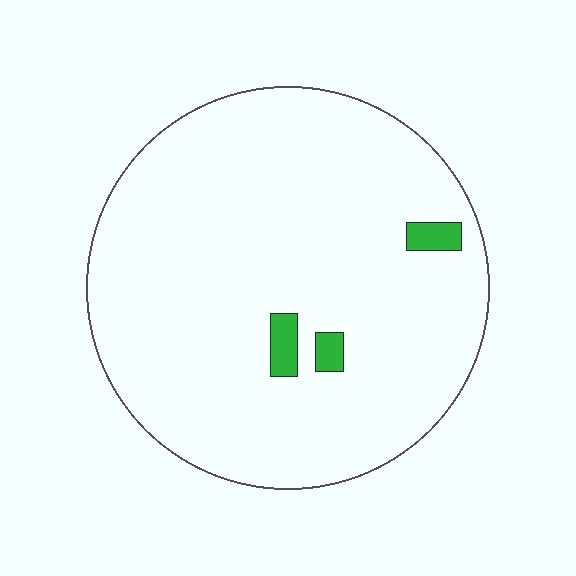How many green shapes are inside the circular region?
3.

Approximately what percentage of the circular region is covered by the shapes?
Approximately 5%.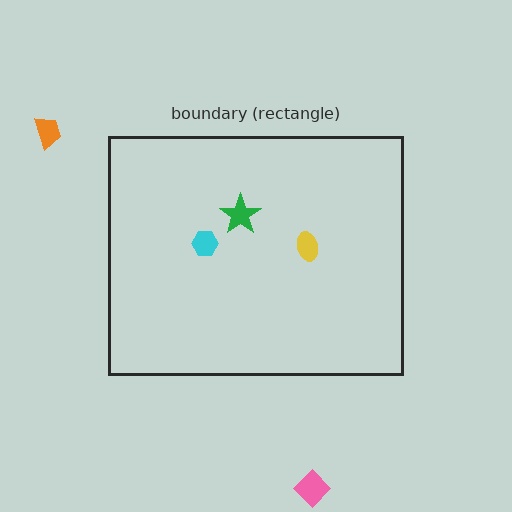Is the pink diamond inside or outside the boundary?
Outside.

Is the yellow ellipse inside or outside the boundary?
Inside.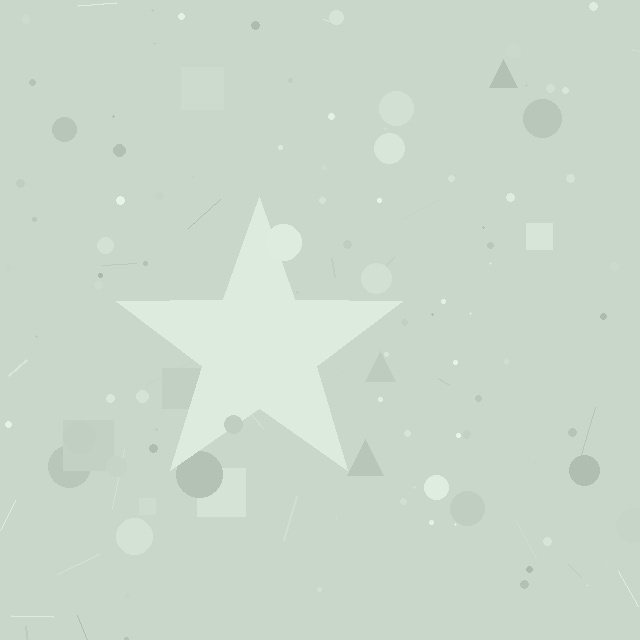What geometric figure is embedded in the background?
A star is embedded in the background.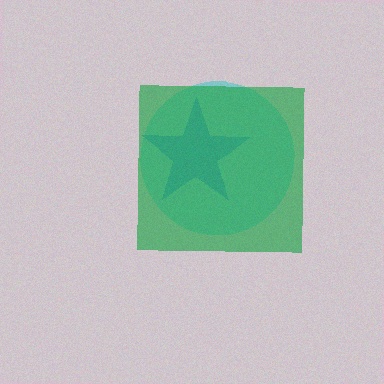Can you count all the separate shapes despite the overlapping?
Yes, there are 3 separate shapes.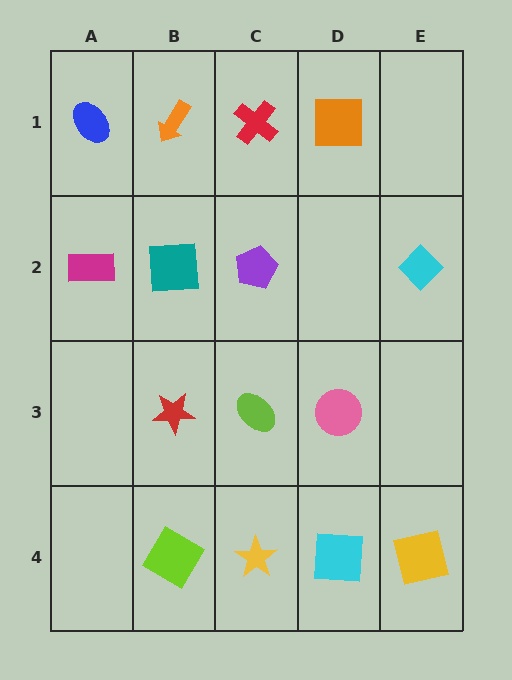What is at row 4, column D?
A cyan square.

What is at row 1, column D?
An orange square.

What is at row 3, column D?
A pink circle.